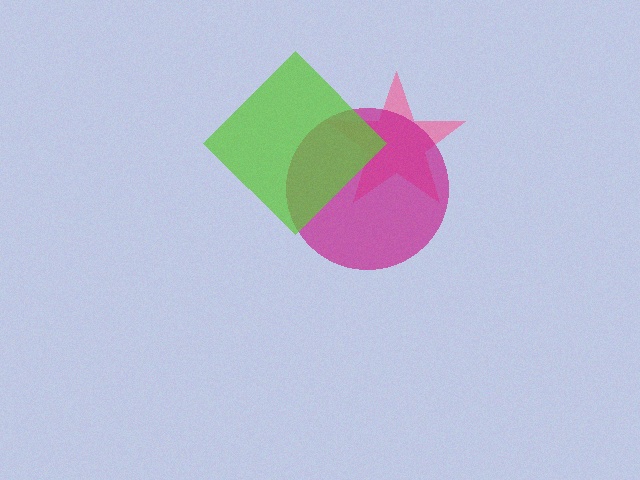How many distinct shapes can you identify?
There are 3 distinct shapes: a pink star, a magenta circle, a lime diamond.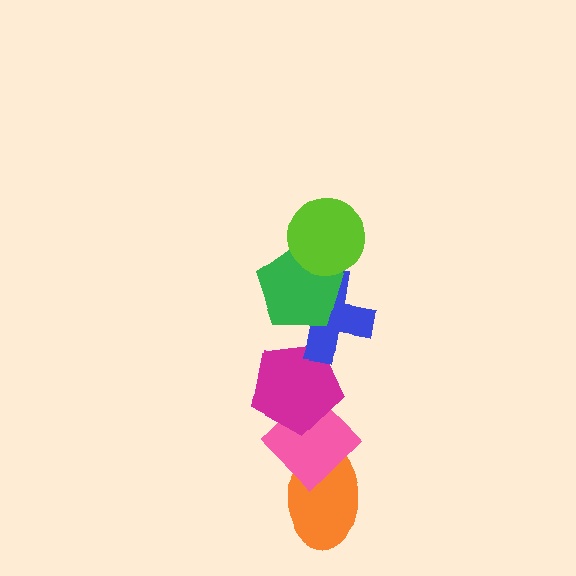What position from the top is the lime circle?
The lime circle is 1st from the top.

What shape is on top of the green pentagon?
The lime circle is on top of the green pentagon.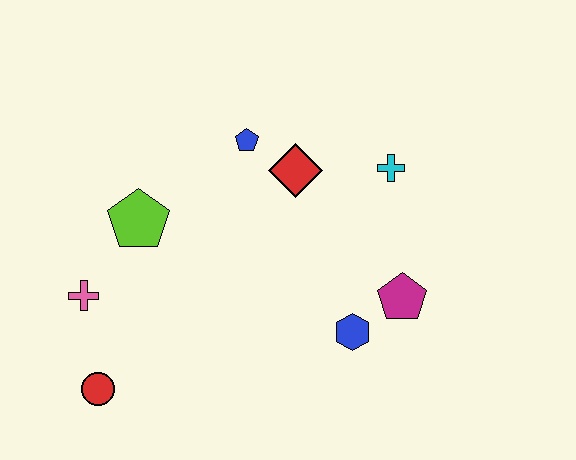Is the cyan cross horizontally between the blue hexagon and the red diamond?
No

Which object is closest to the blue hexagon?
The magenta pentagon is closest to the blue hexagon.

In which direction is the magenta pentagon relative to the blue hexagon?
The magenta pentagon is to the right of the blue hexagon.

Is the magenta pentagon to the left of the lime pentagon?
No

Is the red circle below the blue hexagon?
Yes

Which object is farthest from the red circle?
The cyan cross is farthest from the red circle.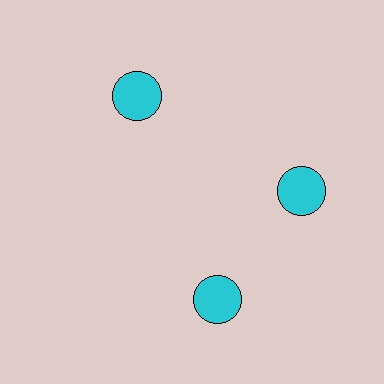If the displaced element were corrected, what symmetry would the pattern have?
It would have 3-fold rotational symmetry — the pattern would map onto itself every 120 degrees.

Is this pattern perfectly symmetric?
No. The 3 cyan circles are arranged in a ring, but one element near the 7 o'clock position is rotated out of alignment along the ring, breaking the 3-fold rotational symmetry.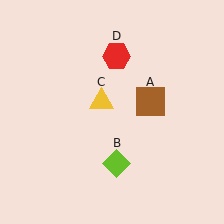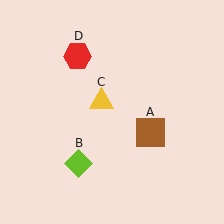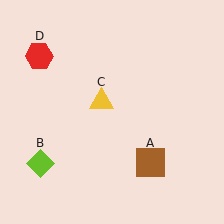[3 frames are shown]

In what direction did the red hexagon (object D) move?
The red hexagon (object D) moved left.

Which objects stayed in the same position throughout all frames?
Yellow triangle (object C) remained stationary.